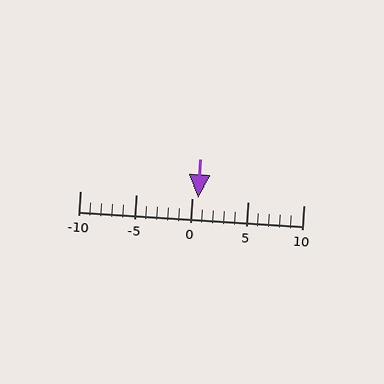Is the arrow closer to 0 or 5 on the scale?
The arrow is closer to 0.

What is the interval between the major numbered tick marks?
The major tick marks are spaced 5 units apart.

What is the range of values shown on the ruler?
The ruler shows values from -10 to 10.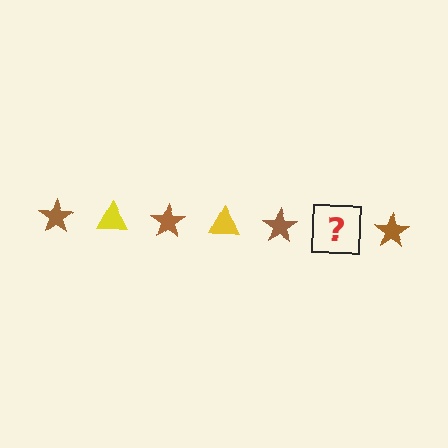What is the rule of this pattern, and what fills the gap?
The rule is that the pattern alternates between brown star and yellow triangle. The gap should be filled with a yellow triangle.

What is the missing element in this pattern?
The missing element is a yellow triangle.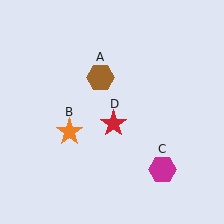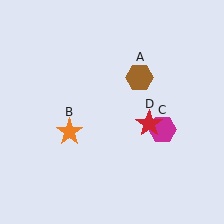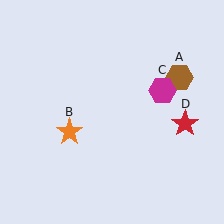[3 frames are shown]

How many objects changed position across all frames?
3 objects changed position: brown hexagon (object A), magenta hexagon (object C), red star (object D).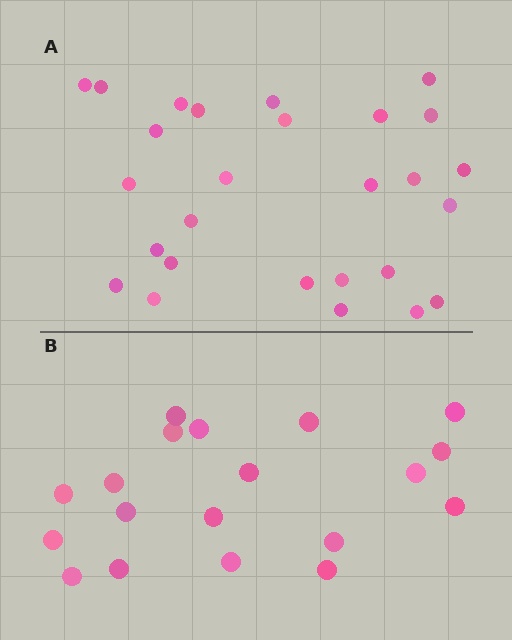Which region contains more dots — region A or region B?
Region A (the top region) has more dots.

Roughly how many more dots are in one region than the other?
Region A has roughly 8 or so more dots than region B.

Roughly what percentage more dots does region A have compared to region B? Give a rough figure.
About 40% more.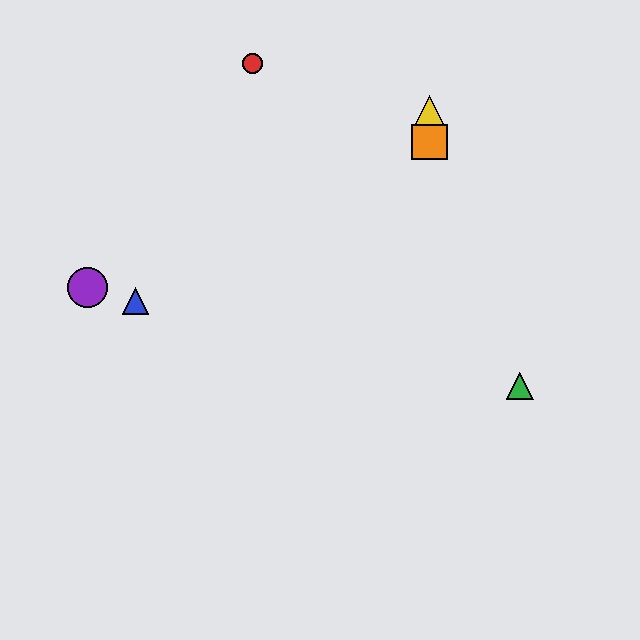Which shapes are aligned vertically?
The yellow triangle, the orange square are aligned vertically.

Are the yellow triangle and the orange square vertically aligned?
Yes, both are at x≈429.